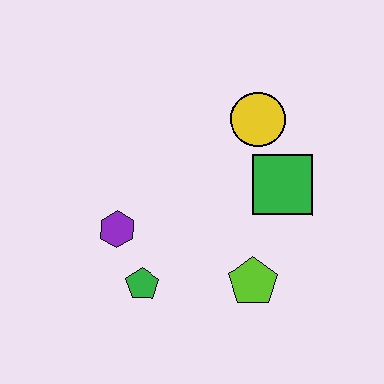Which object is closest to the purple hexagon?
The green pentagon is closest to the purple hexagon.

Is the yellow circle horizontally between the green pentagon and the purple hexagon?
No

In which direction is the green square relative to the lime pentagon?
The green square is above the lime pentagon.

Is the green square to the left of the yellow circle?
No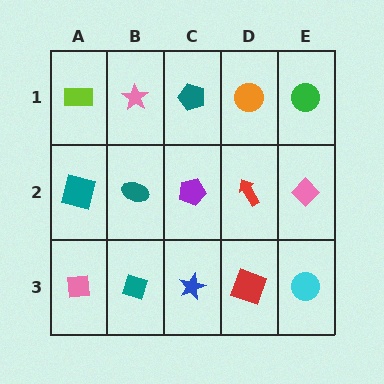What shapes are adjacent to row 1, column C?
A purple pentagon (row 2, column C), a pink star (row 1, column B), an orange circle (row 1, column D).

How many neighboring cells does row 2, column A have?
3.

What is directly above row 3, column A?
A teal square.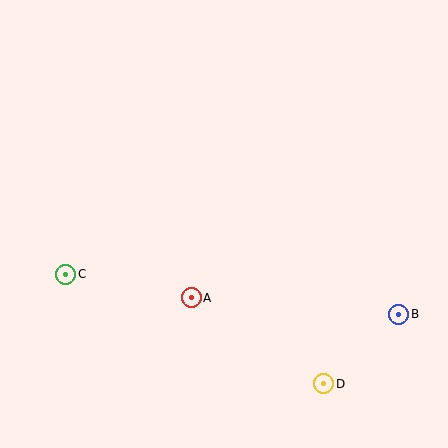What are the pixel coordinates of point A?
Point A is at (191, 298).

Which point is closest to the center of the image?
Point A at (191, 298) is closest to the center.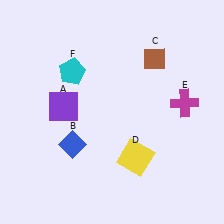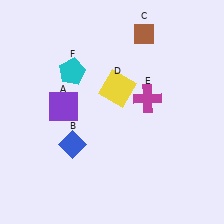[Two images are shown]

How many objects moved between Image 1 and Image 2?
3 objects moved between the two images.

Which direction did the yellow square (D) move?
The yellow square (D) moved up.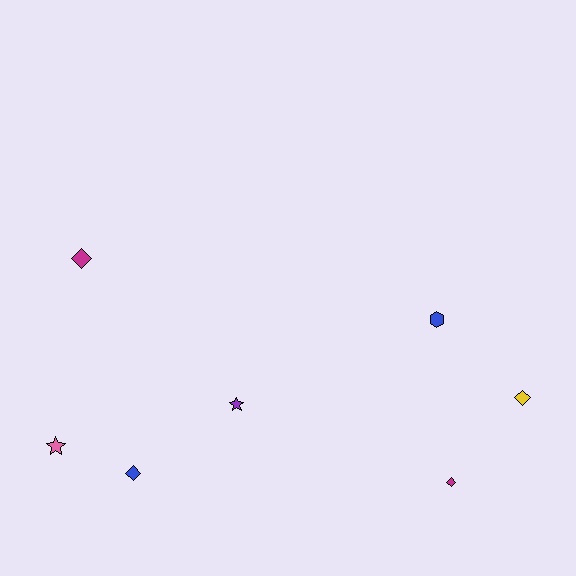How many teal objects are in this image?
There are no teal objects.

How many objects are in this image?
There are 7 objects.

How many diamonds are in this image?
There are 4 diamonds.